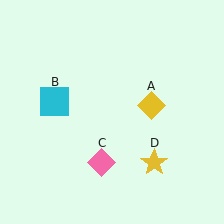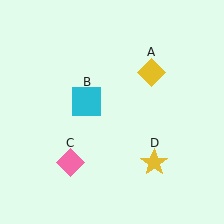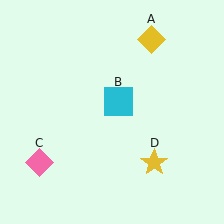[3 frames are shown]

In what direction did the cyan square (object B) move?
The cyan square (object B) moved right.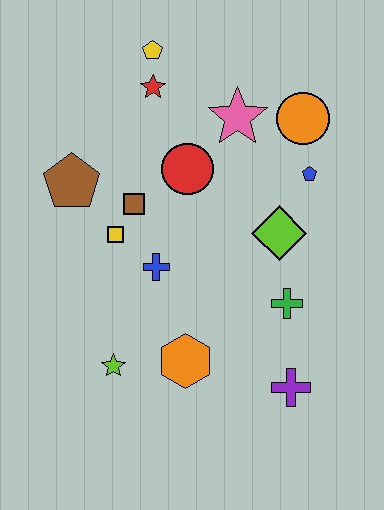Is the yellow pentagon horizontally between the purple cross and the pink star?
No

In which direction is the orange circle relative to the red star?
The orange circle is to the right of the red star.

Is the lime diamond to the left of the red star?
No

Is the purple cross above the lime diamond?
No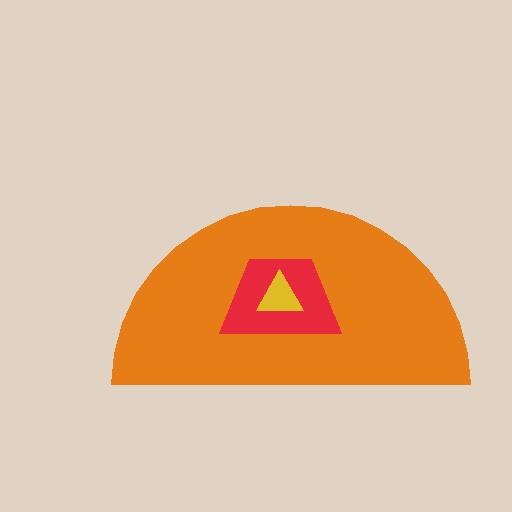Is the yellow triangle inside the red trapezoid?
Yes.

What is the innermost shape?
The yellow triangle.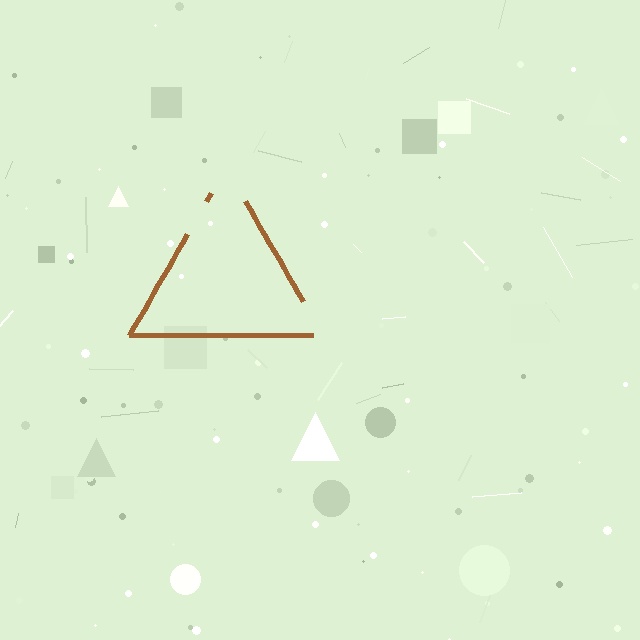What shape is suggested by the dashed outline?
The dashed outline suggests a triangle.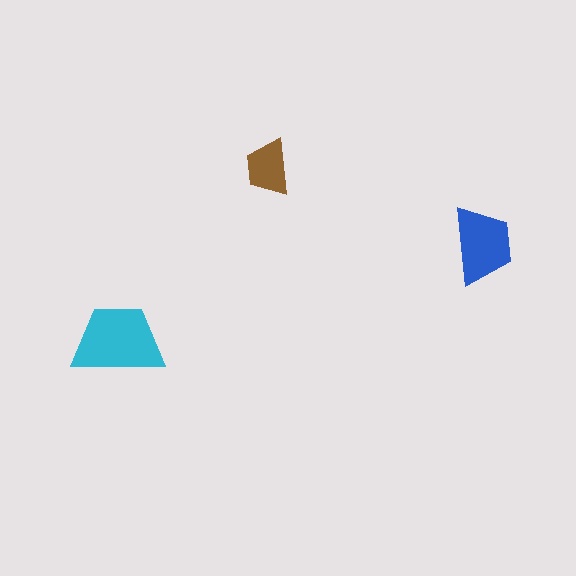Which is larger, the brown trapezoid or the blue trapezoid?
The blue one.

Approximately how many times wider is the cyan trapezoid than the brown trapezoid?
About 1.5 times wider.